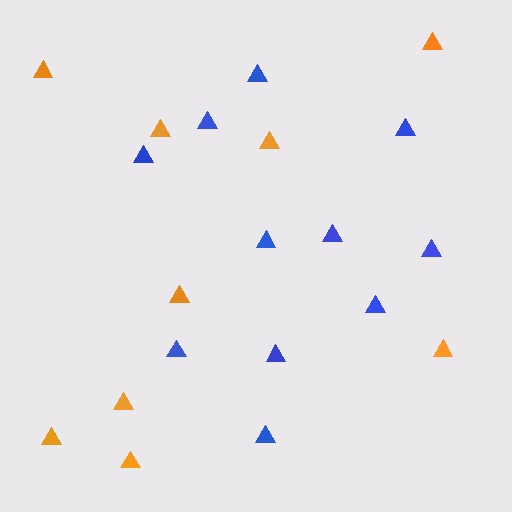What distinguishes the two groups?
There are 2 groups: one group of blue triangles (11) and one group of orange triangles (9).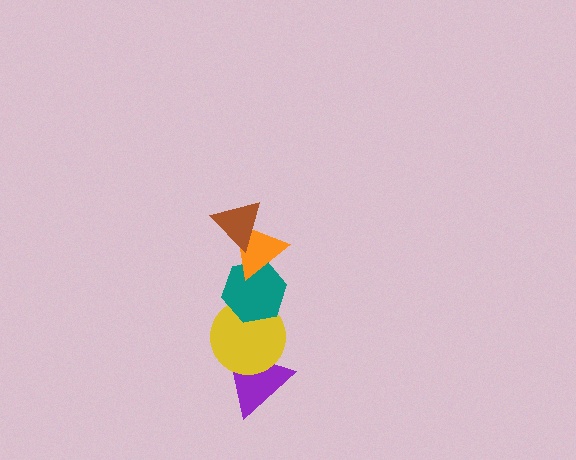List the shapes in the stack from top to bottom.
From top to bottom: the brown triangle, the orange triangle, the teal hexagon, the yellow circle, the purple triangle.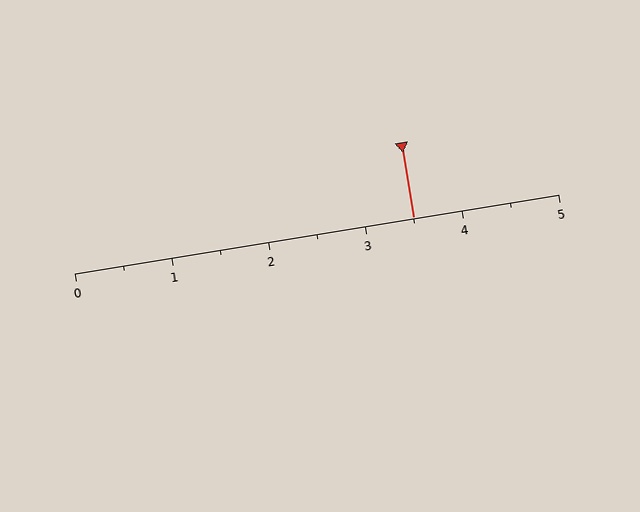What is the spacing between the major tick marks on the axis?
The major ticks are spaced 1 apart.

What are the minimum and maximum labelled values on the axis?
The axis runs from 0 to 5.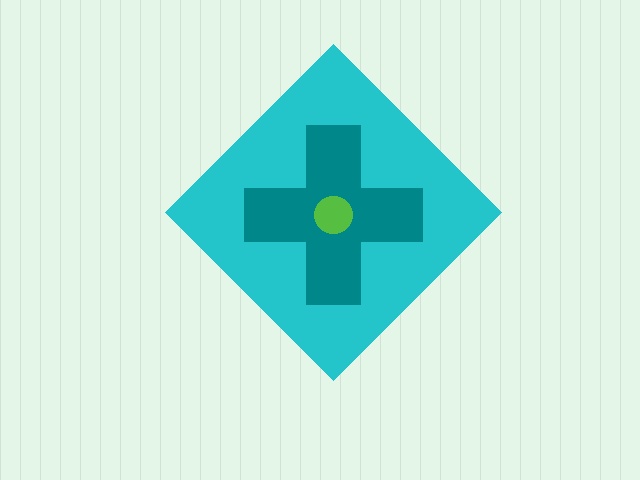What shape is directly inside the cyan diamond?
The teal cross.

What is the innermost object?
The lime circle.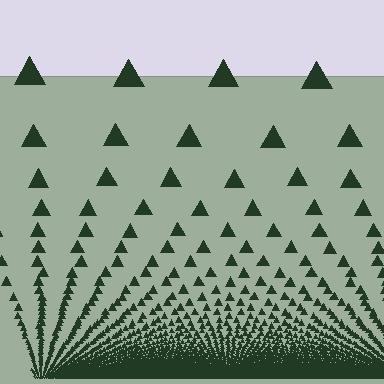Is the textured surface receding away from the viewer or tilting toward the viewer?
The surface appears to tilt toward the viewer. Texture elements get larger and sparser toward the top.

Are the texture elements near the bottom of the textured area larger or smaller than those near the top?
Smaller. The gradient is inverted — elements near the bottom are smaller and denser.